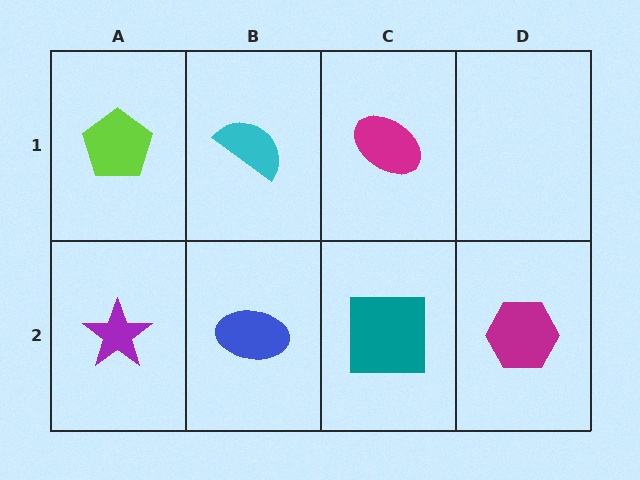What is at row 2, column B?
A blue ellipse.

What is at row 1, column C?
A magenta ellipse.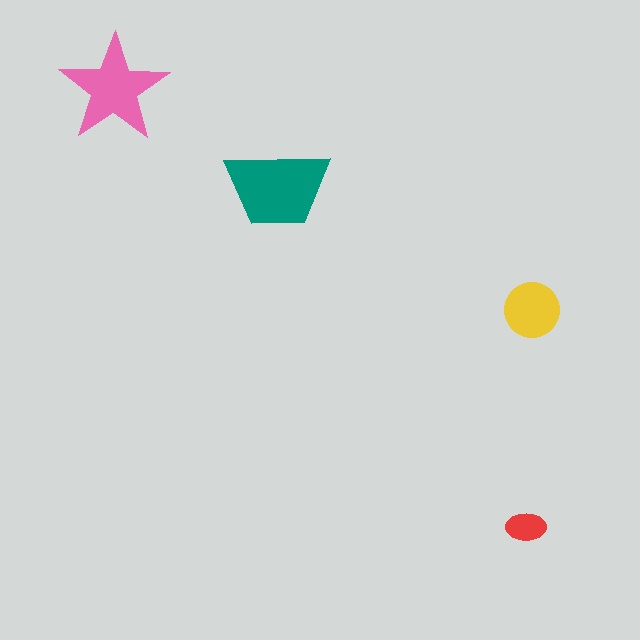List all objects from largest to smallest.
The teal trapezoid, the pink star, the yellow circle, the red ellipse.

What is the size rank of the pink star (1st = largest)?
2nd.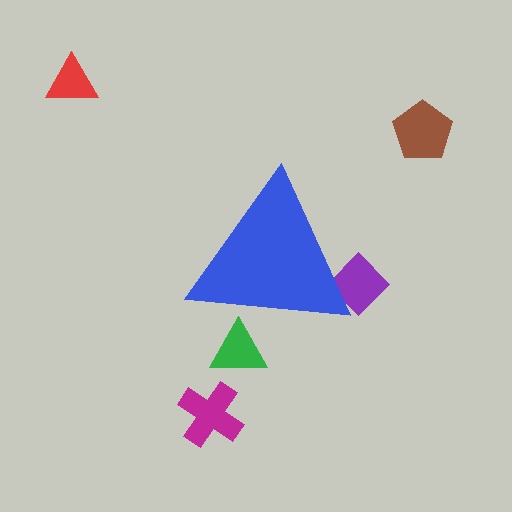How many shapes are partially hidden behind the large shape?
2 shapes are partially hidden.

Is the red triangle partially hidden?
No, the red triangle is fully visible.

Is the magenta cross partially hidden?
No, the magenta cross is fully visible.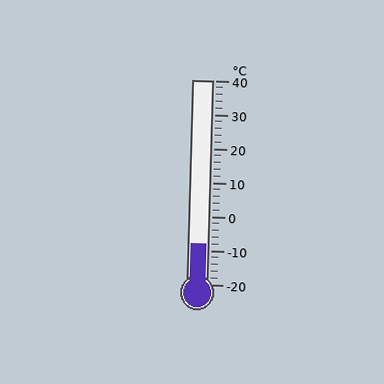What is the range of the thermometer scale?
The thermometer scale ranges from -20°C to 40°C.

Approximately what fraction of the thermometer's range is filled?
The thermometer is filled to approximately 20% of its range.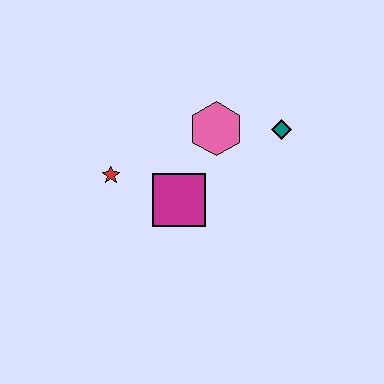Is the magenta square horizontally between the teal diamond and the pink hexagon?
No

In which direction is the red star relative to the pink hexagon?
The red star is to the left of the pink hexagon.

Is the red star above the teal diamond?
No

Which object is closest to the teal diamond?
The pink hexagon is closest to the teal diamond.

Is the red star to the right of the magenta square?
No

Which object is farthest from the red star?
The teal diamond is farthest from the red star.